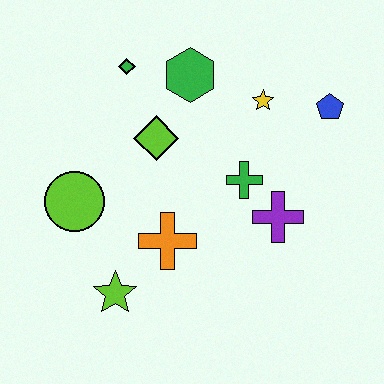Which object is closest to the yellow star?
The blue pentagon is closest to the yellow star.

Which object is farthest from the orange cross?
The blue pentagon is farthest from the orange cross.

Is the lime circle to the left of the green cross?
Yes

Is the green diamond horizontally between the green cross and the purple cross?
No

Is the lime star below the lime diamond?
Yes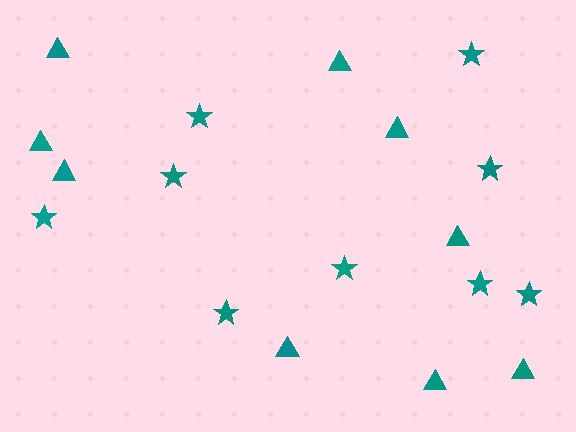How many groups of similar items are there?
There are 2 groups: one group of triangles (9) and one group of stars (9).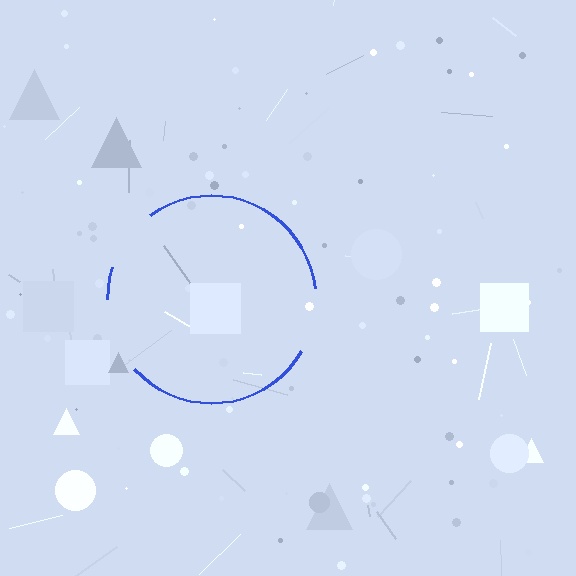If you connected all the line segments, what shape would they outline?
They would outline a circle.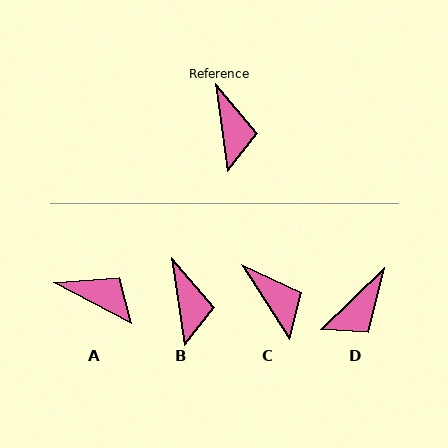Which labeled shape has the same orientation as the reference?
B.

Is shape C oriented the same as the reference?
No, it is off by about 25 degrees.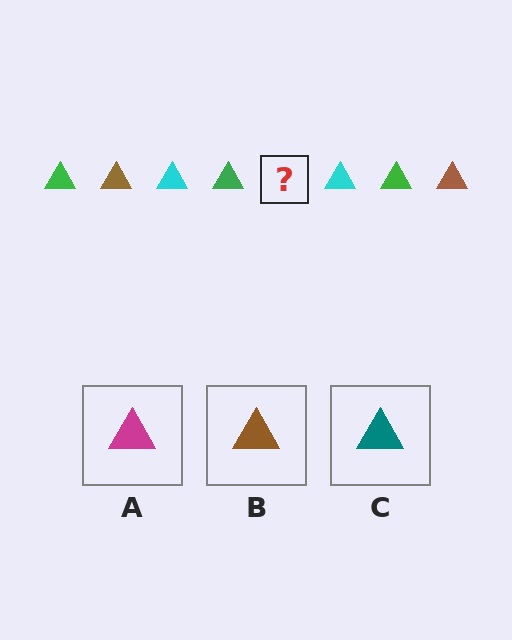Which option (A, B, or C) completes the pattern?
B.